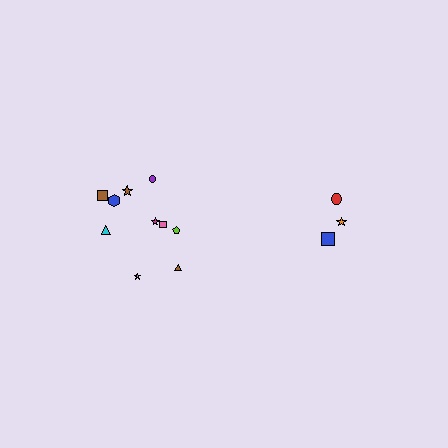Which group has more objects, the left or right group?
The left group.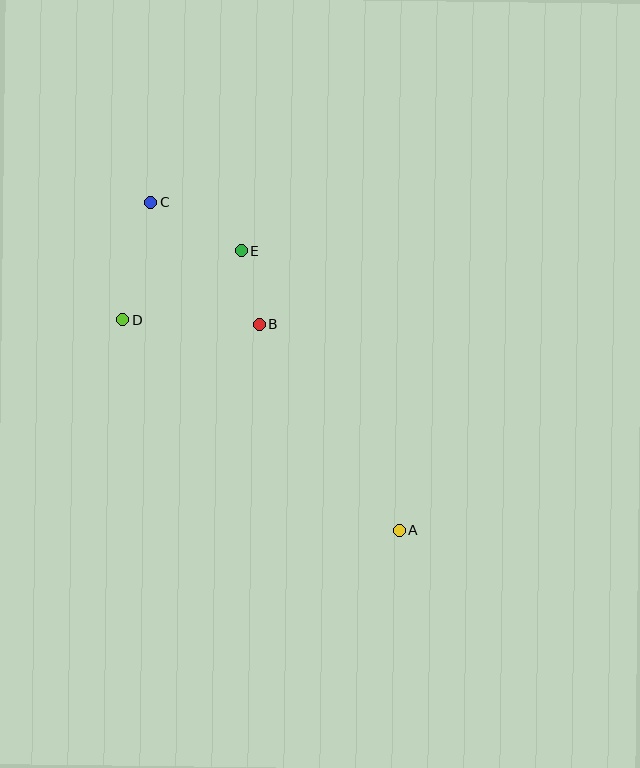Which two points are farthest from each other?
Points A and C are farthest from each other.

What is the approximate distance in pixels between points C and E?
The distance between C and E is approximately 103 pixels.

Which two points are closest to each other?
Points B and E are closest to each other.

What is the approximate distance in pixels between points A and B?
The distance between A and B is approximately 249 pixels.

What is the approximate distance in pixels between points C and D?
The distance between C and D is approximately 121 pixels.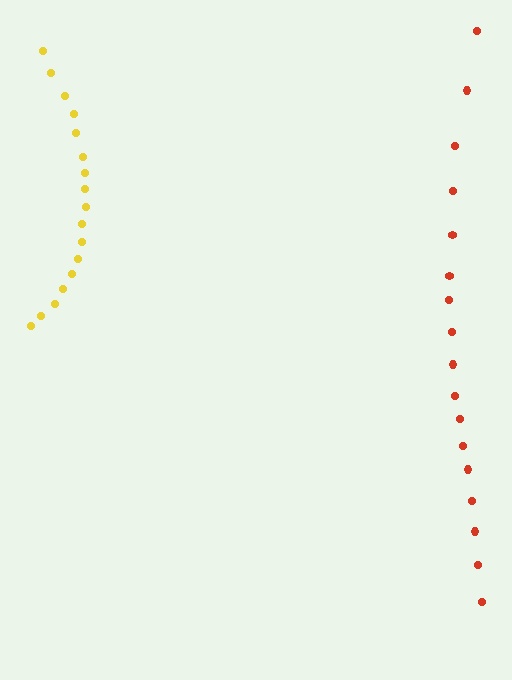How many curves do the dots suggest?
There are 2 distinct paths.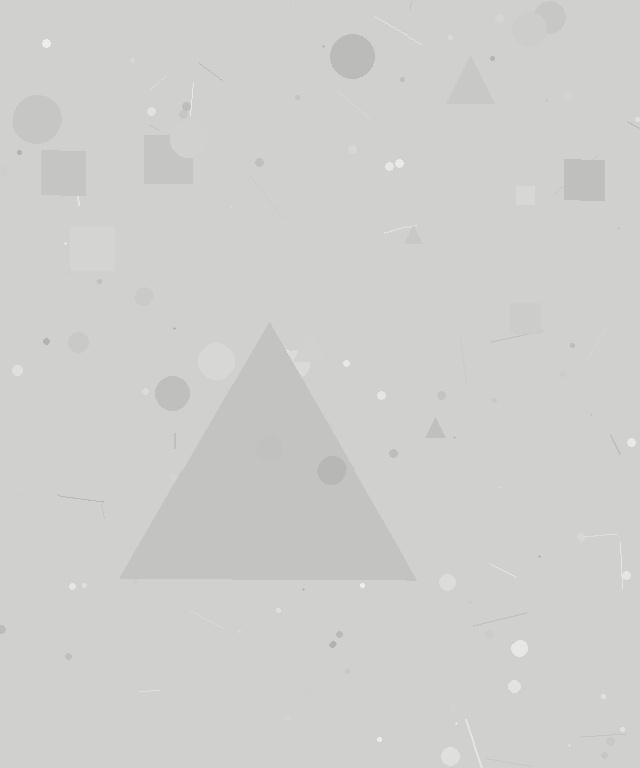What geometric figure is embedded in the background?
A triangle is embedded in the background.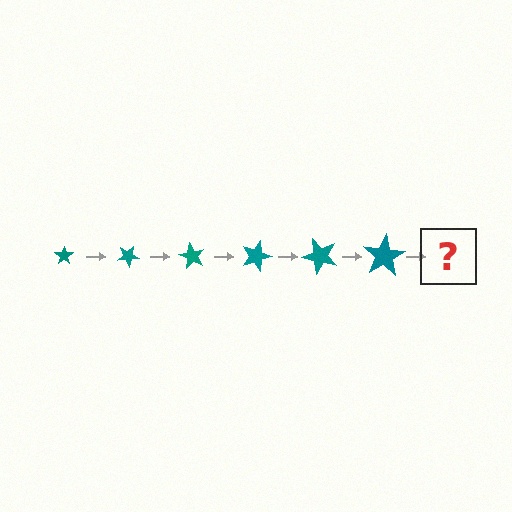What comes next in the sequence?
The next element should be a star, larger than the previous one and rotated 180 degrees from the start.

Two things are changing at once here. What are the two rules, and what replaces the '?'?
The two rules are that the star grows larger each step and it rotates 30 degrees each step. The '?' should be a star, larger than the previous one and rotated 180 degrees from the start.